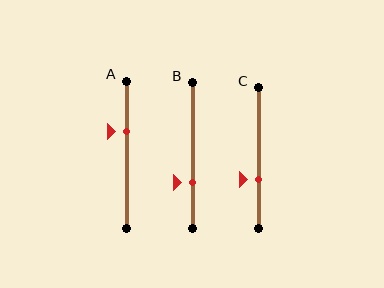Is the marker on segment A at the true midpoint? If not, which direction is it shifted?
No, the marker on segment A is shifted upward by about 15% of the segment length.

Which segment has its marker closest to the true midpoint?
Segment C has its marker closest to the true midpoint.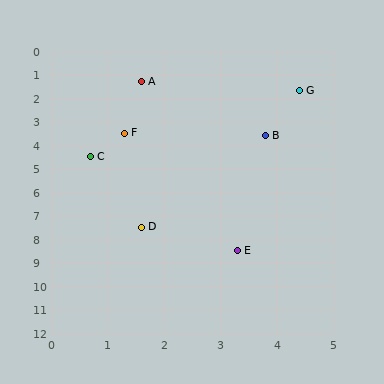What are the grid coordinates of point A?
Point A is at approximately (1.6, 1.3).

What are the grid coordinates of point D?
Point D is at approximately (1.6, 7.5).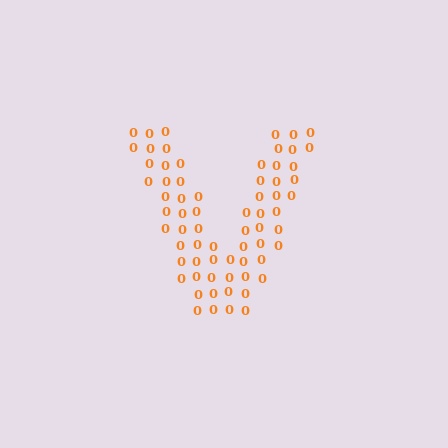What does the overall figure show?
The overall figure shows the letter V.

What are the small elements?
The small elements are digit 0's.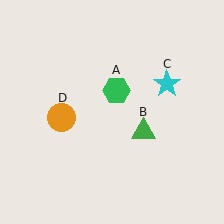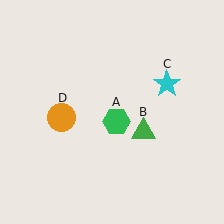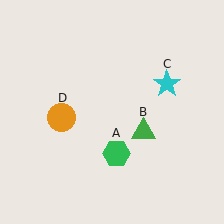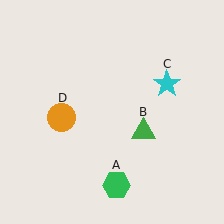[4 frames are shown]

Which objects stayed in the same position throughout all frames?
Green triangle (object B) and cyan star (object C) and orange circle (object D) remained stationary.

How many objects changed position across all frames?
1 object changed position: green hexagon (object A).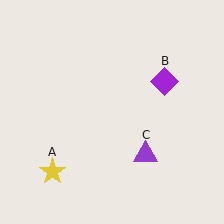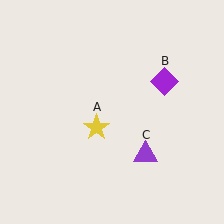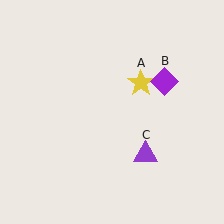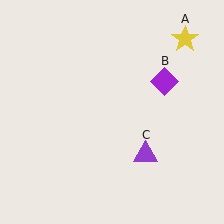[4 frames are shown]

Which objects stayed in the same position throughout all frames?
Purple diamond (object B) and purple triangle (object C) remained stationary.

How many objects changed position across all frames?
1 object changed position: yellow star (object A).